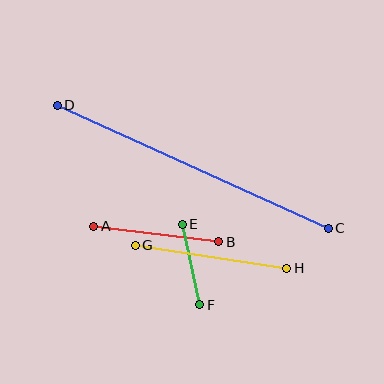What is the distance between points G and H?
The distance is approximately 153 pixels.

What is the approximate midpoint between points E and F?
The midpoint is at approximately (191, 265) pixels.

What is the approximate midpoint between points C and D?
The midpoint is at approximately (193, 167) pixels.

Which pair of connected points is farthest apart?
Points C and D are farthest apart.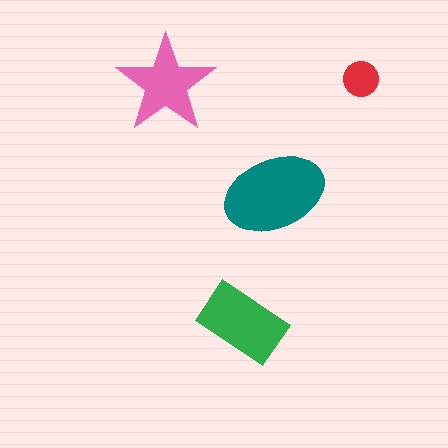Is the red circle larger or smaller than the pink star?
Smaller.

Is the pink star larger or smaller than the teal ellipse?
Smaller.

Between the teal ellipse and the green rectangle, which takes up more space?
The teal ellipse.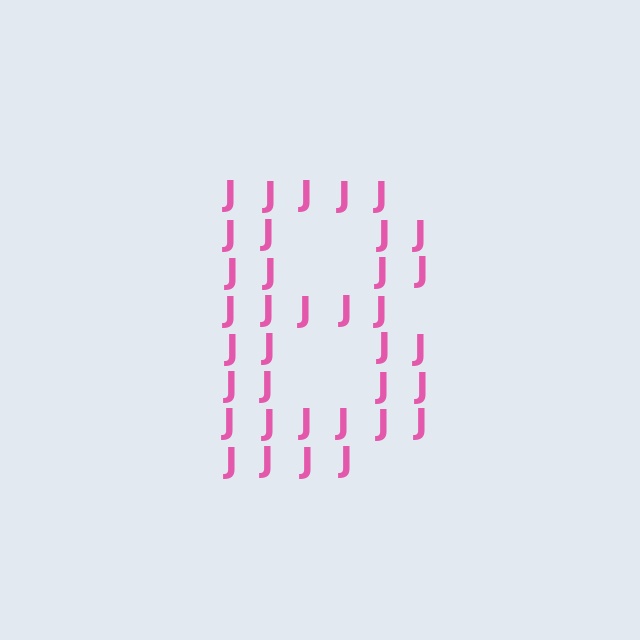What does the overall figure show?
The overall figure shows the letter B.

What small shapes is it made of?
It is made of small letter J's.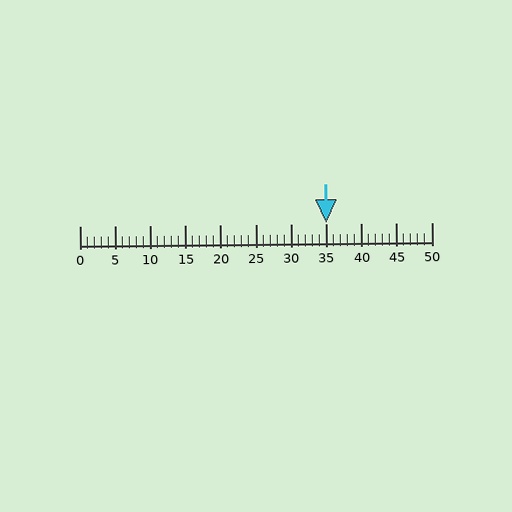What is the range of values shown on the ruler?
The ruler shows values from 0 to 50.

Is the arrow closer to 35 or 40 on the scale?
The arrow is closer to 35.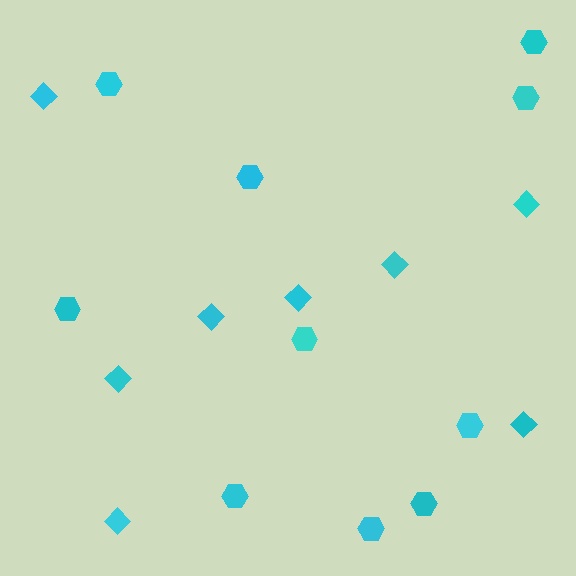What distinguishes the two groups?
There are 2 groups: one group of hexagons (10) and one group of diamonds (8).